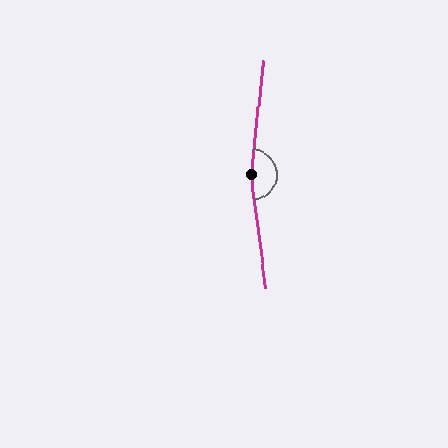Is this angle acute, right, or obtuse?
It is obtuse.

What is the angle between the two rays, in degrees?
Approximately 166 degrees.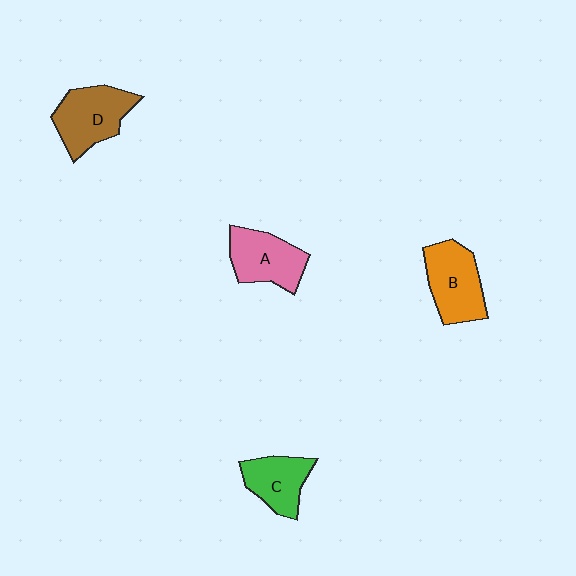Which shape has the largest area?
Shape D (brown).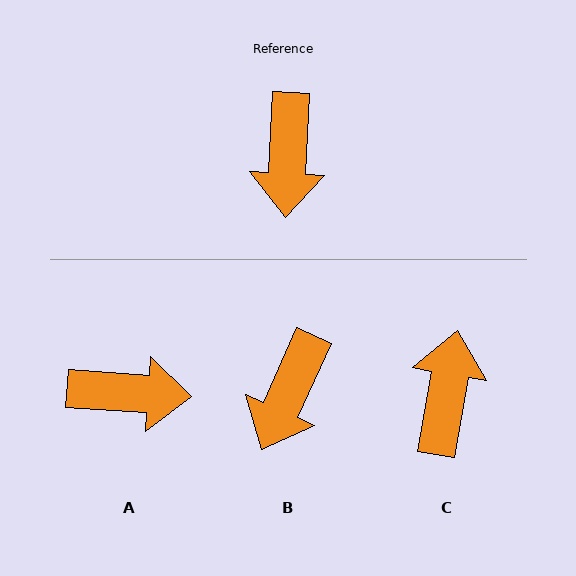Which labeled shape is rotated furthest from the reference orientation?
C, about 173 degrees away.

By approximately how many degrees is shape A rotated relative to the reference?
Approximately 89 degrees counter-clockwise.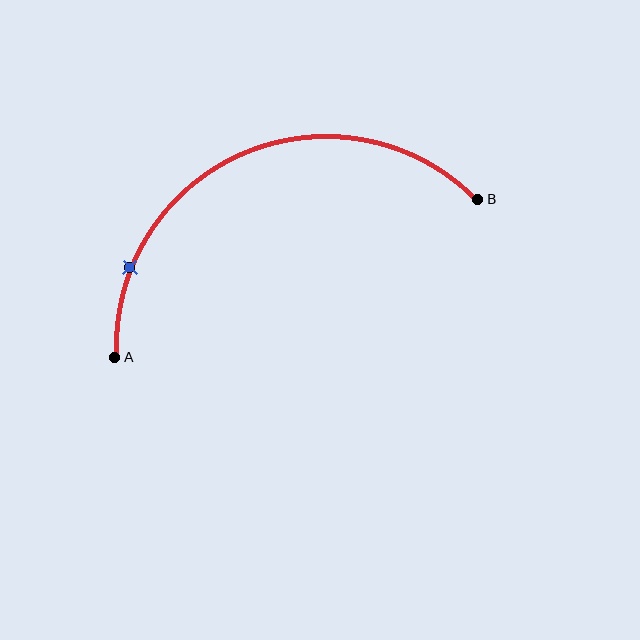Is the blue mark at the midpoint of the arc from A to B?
No. The blue mark lies on the arc but is closer to endpoint A. The arc midpoint would be at the point on the curve equidistant along the arc from both A and B.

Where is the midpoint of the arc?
The arc midpoint is the point on the curve farthest from the straight line joining A and B. It sits above that line.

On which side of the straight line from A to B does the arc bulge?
The arc bulges above the straight line connecting A and B.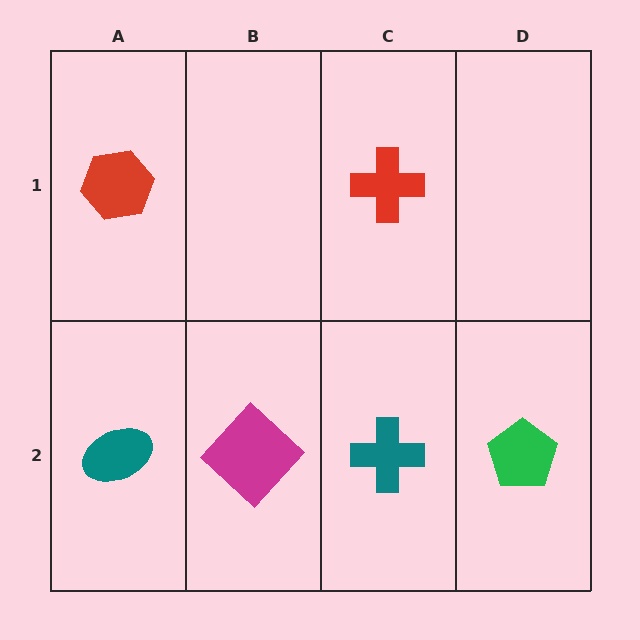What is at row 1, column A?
A red hexagon.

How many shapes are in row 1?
2 shapes.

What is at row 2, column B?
A magenta diamond.